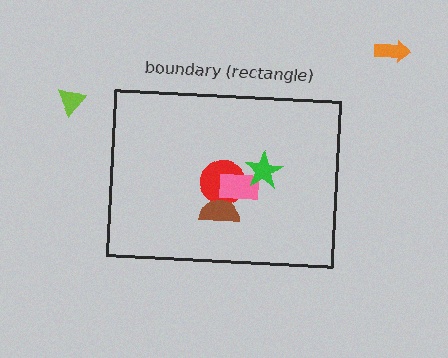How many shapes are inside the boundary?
4 inside, 2 outside.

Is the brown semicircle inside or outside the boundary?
Inside.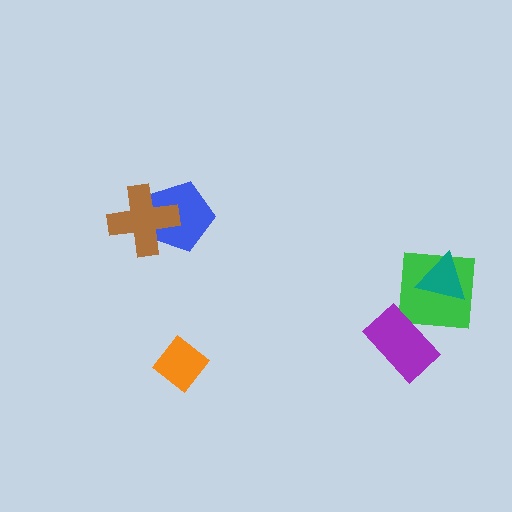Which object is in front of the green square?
The teal triangle is in front of the green square.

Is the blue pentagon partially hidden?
Yes, it is partially covered by another shape.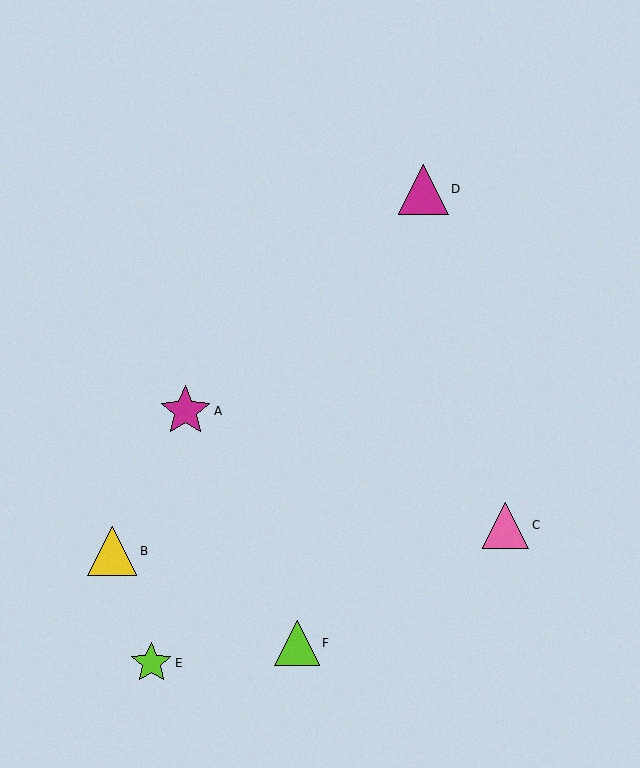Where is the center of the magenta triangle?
The center of the magenta triangle is at (423, 189).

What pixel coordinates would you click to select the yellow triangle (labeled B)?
Click at (112, 551) to select the yellow triangle B.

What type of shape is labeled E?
Shape E is a lime star.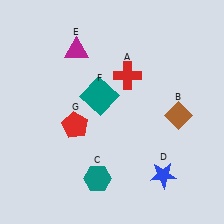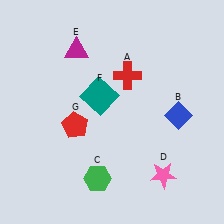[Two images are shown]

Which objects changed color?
B changed from brown to blue. C changed from teal to green. D changed from blue to pink.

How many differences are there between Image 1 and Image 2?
There are 3 differences between the two images.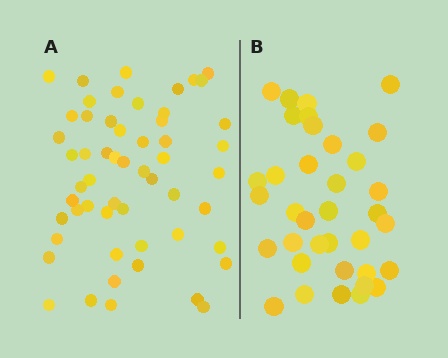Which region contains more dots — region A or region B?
Region A (the left region) has more dots.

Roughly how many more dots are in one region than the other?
Region A has approximately 20 more dots than region B.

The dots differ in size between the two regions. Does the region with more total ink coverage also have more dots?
No. Region B has more total ink coverage because its dots are larger, but region A actually contains more individual dots. Total area can be misleading — the number of items is what matters here.